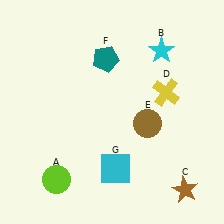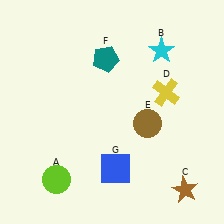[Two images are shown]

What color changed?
The square (G) changed from cyan in Image 1 to blue in Image 2.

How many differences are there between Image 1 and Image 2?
There is 1 difference between the two images.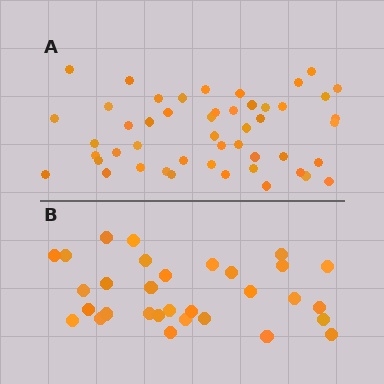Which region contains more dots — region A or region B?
Region A (the top region) has more dots.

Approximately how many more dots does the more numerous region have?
Region A has approximately 20 more dots than region B.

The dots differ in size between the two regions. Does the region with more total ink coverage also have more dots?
No. Region B has more total ink coverage because its dots are larger, but region A actually contains more individual dots. Total area can be misleading — the number of items is what matters here.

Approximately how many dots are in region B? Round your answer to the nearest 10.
About 30 dots. (The exact count is 31, which rounds to 30.)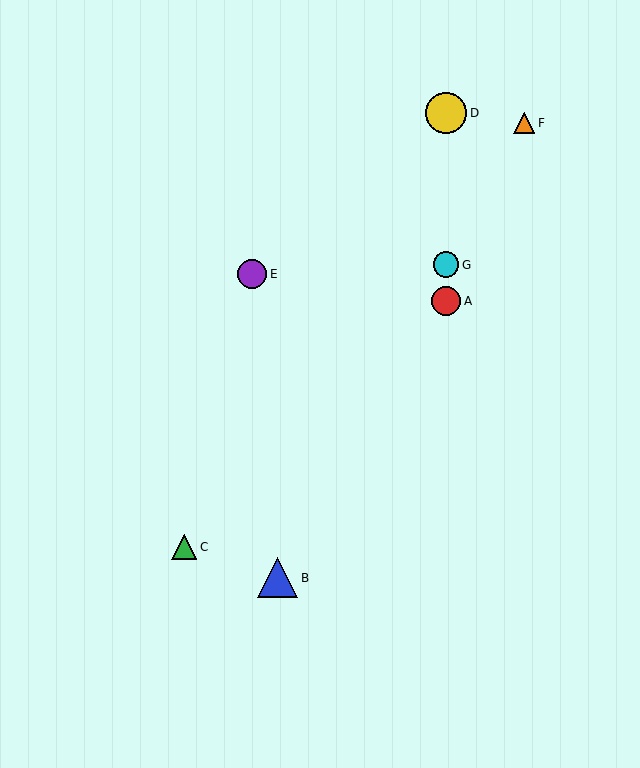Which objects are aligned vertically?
Objects A, D, G are aligned vertically.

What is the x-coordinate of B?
Object B is at x≈277.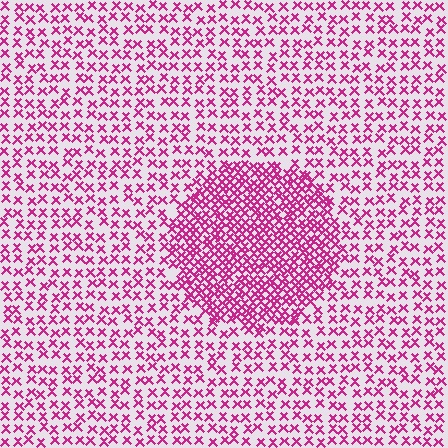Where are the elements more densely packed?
The elements are more densely packed inside the circle boundary.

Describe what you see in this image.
The image contains small magenta elements arranged at two different densities. A circle-shaped region is visible where the elements are more densely packed than the surrounding area.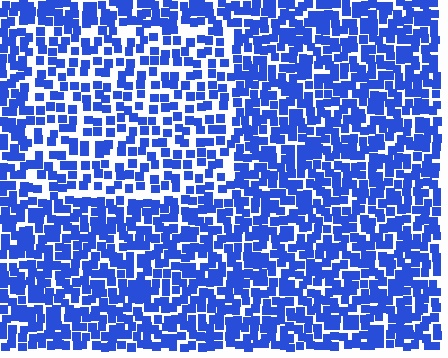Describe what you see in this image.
The image contains small blue elements arranged at two different densities. A rectangle-shaped region is visible where the elements are less densely packed than the surrounding area.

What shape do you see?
I see a rectangle.